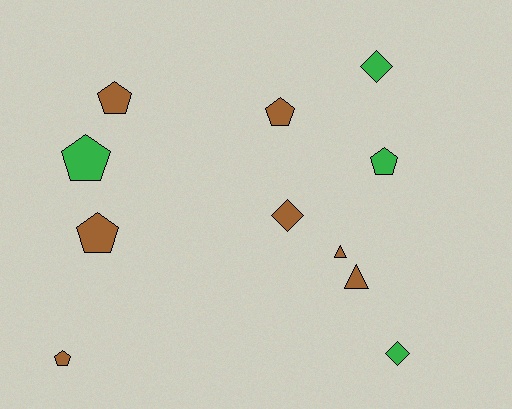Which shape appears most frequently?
Pentagon, with 6 objects.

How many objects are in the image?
There are 11 objects.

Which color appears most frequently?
Brown, with 7 objects.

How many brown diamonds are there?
There is 1 brown diamond.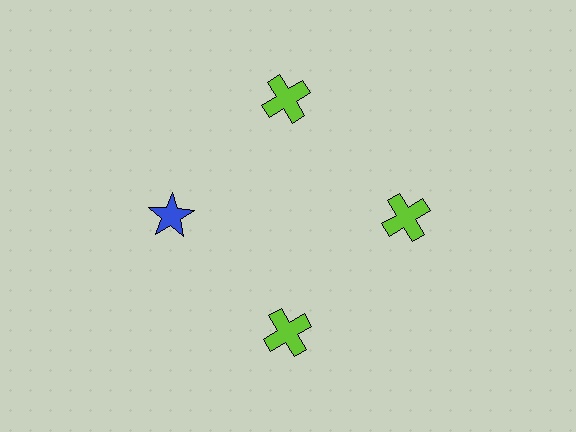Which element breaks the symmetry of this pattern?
The blue star at roughly the 9 o'clock position breaks the symmetry. All other shapes are lime crosses.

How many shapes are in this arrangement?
There are 4 shapes arranged in a ring pattern.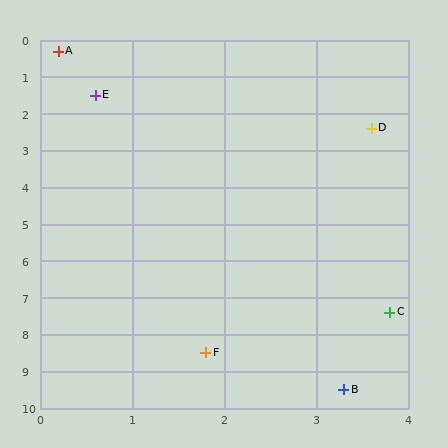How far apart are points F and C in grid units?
Points F and C are about 2.3 grid units apart.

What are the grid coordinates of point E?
Point E is at approximately (0.6, 1.5).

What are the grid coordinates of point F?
Point F is at approximately (1.8, 8.5).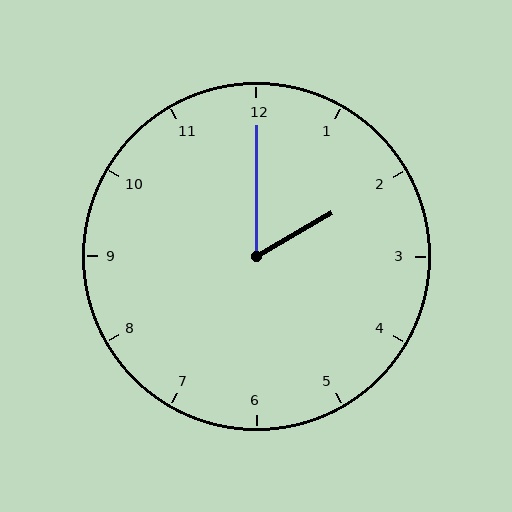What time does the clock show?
2:00.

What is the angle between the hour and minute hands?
Approximately 60 degrees.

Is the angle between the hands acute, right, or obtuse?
It is acute.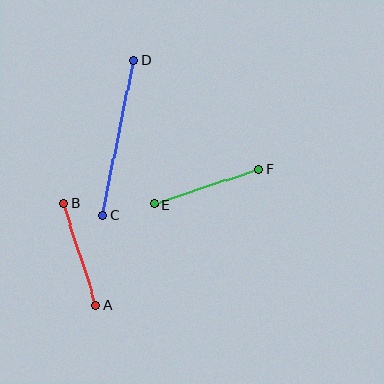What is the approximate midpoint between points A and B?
The midpoint is at approximately (80, 254) pixels.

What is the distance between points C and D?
The distance is approximately 158 pixels.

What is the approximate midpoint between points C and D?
The midpoint is at approximately (118, 138) pixels.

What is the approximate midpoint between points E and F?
The midpoint is at approximately (207, 187) pixels.